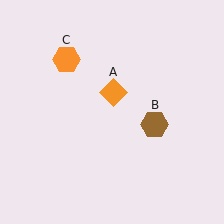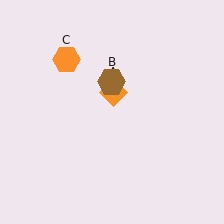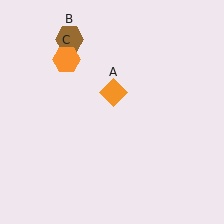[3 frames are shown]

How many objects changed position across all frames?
1 object changed position: brown hexagon (object B).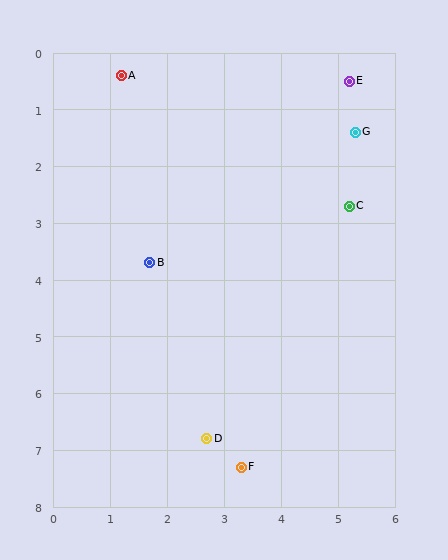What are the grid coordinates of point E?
Point E is at approximately (5.2, 0.5).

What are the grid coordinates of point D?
Point D is at approximately (2.7, 6.8).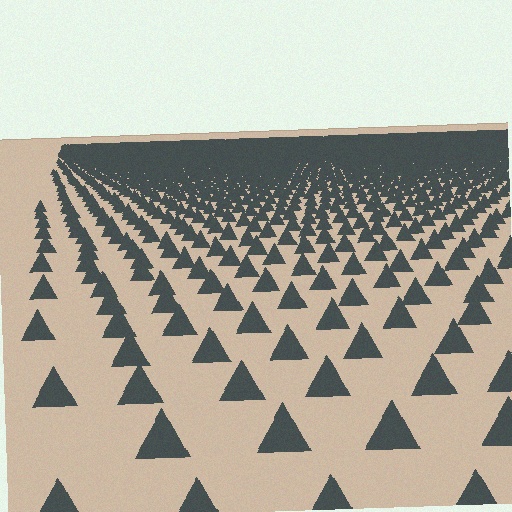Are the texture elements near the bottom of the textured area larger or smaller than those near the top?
Larger. Near the bottom, elements are closer to the viewer and appear at a bigger on-screen size.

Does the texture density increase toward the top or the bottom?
Density increases toward the top.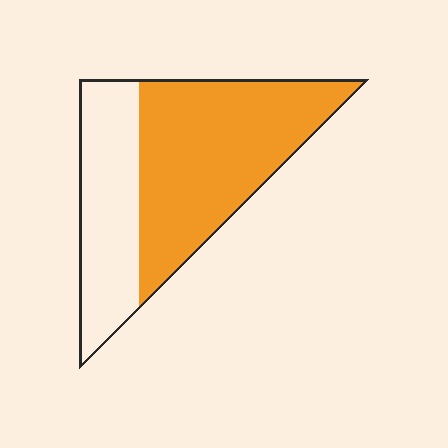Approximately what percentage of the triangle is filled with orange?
Approximately 65%.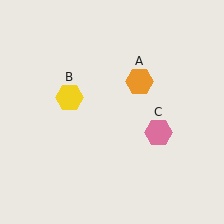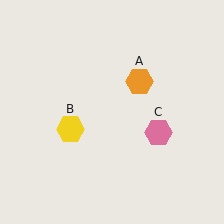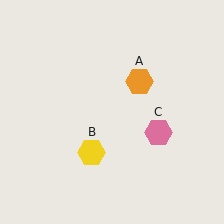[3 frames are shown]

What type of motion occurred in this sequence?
The yellow hexagon (object B) rotated counterclockwise around the center of the scene.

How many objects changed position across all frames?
1 object changed position: yellow hexagon (object B).